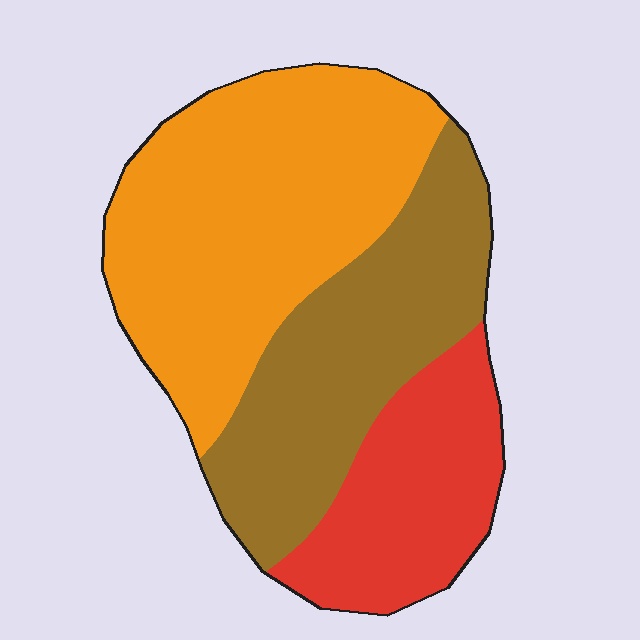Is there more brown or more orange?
Orange.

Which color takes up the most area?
Orange, at roughly 45%.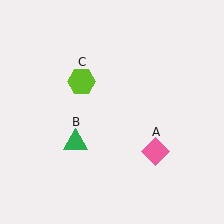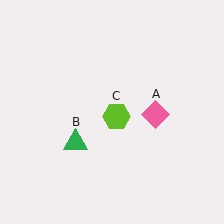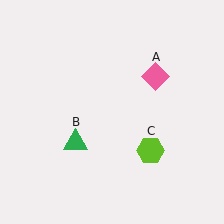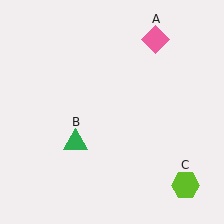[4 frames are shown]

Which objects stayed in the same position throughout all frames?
Green triangle (object B) remained stationary.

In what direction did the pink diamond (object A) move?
The pink diamond (object A) moved up.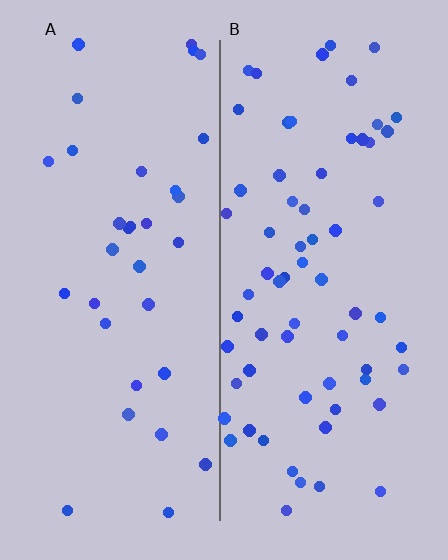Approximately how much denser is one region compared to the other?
Approximately 2.0× — region B over region A.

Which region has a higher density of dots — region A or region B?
B (the right).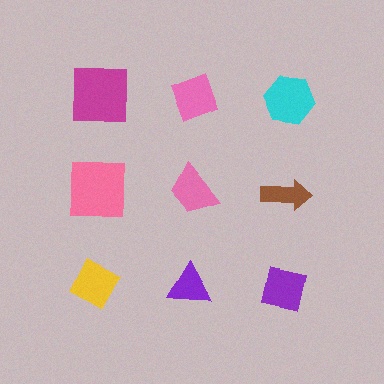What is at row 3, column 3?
A purple square.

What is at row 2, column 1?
A pink square.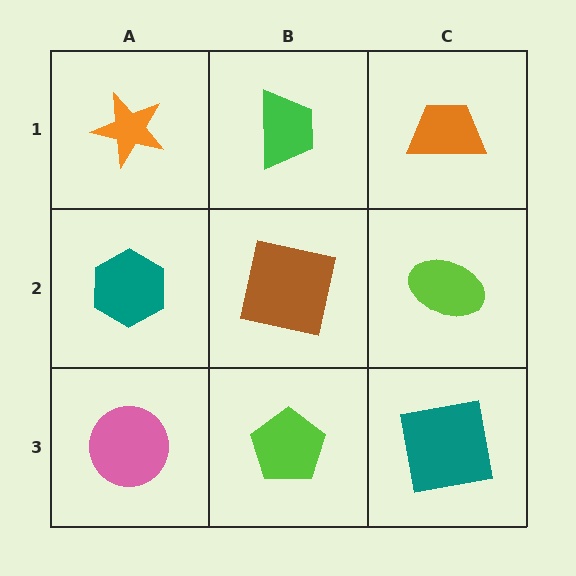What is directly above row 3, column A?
A teal hexagon.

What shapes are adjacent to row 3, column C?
A lime ellipse (row 2, column C), a lime pentagon (row 3, column B).